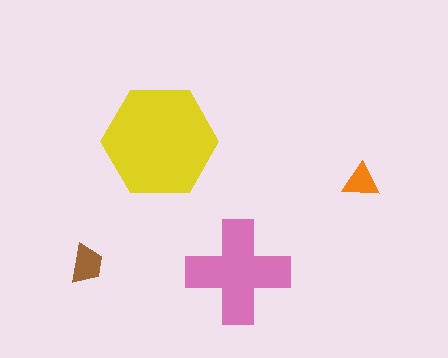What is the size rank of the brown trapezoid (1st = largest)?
3rd.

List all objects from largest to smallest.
The yellow hexagon, the pink cross, the brown trapezoid, the orange triangle.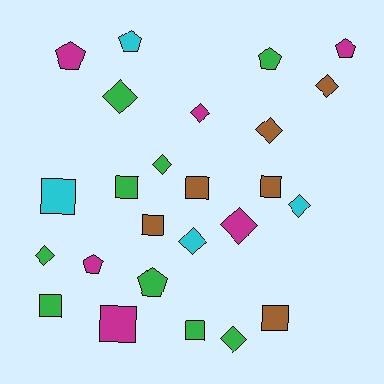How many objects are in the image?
There are 25 objects.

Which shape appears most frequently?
Diamond, with 10 objects.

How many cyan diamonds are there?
There are 2 cyan diamonds.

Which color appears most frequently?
Green, with 9 objects.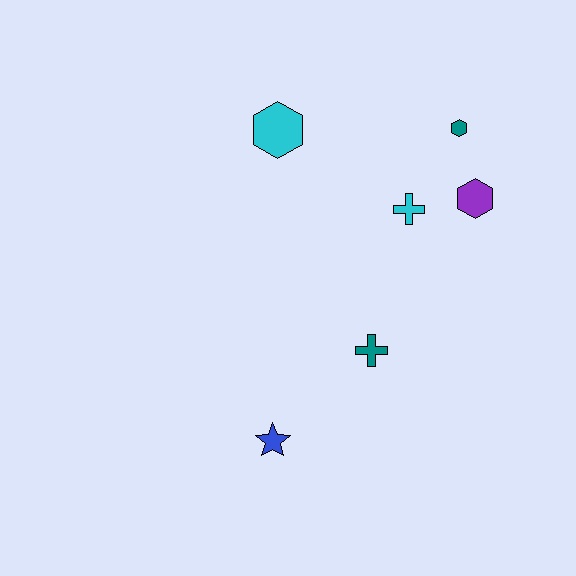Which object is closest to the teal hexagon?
The purple hexagon is closest to the teal hexagon.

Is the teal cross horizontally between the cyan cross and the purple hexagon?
No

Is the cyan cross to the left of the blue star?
No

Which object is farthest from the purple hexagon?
The blue star is farthest from the purple hexagon.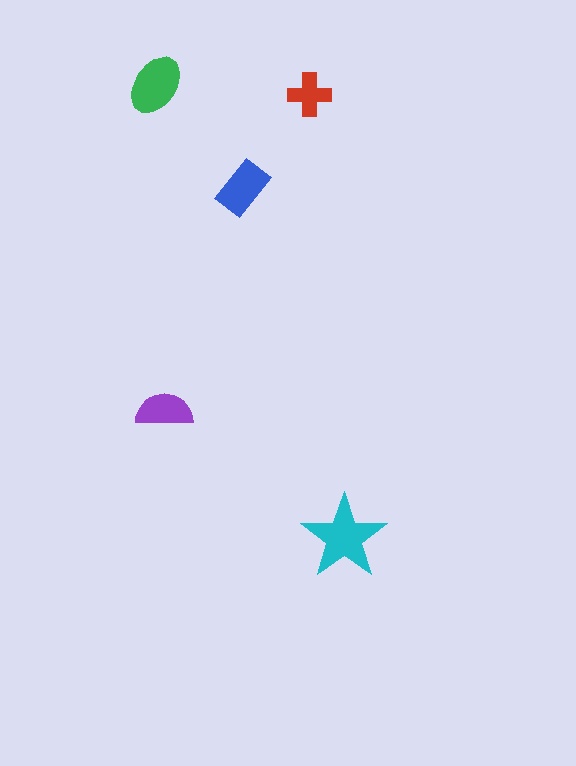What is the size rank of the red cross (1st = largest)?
5th.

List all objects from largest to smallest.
The cyan star, the green ellipse, the blue rectangle, the purple semicircle, the red cross.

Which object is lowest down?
The cyan star is bottommost.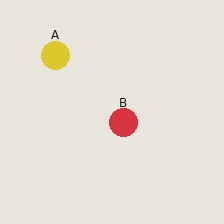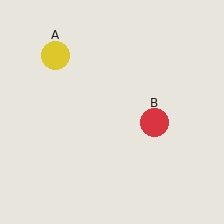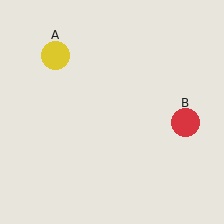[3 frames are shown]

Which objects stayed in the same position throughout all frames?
Yellow circle (object A) remained stationary.